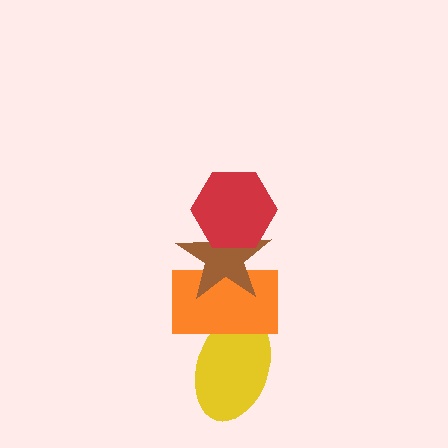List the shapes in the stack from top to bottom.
From top to bottom: the red hexagon, the brown star, the orange rectangle, the yellow ellipse.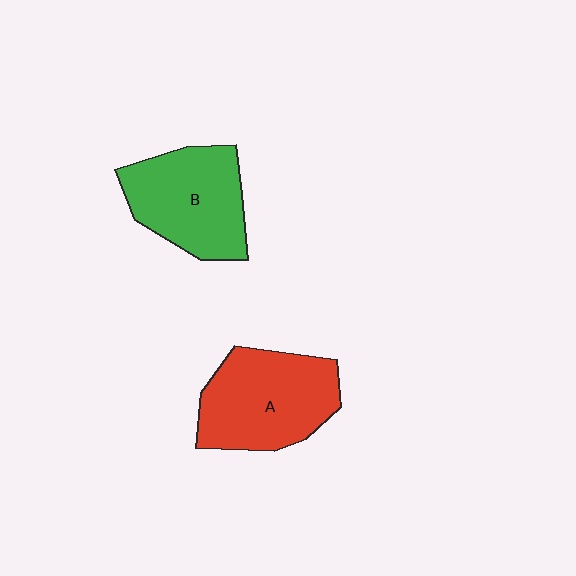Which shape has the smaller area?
Shape B (green).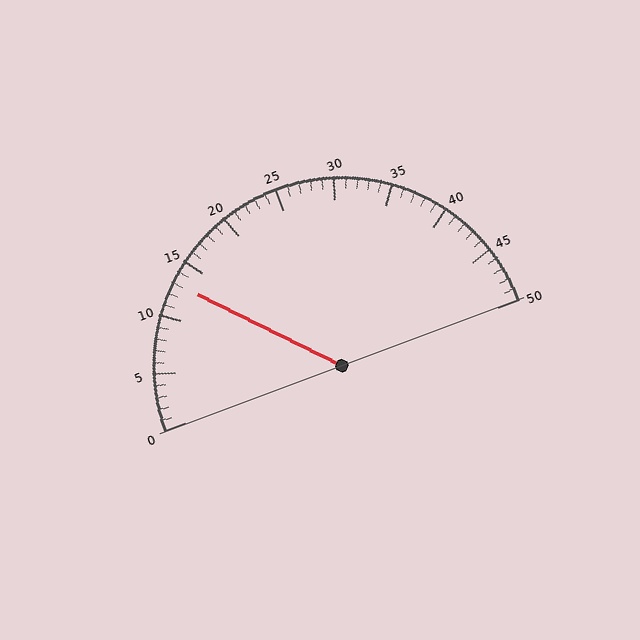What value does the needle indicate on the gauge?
The needle indicates approximately 13.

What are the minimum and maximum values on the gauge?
The gauge ranges from 0 to 50.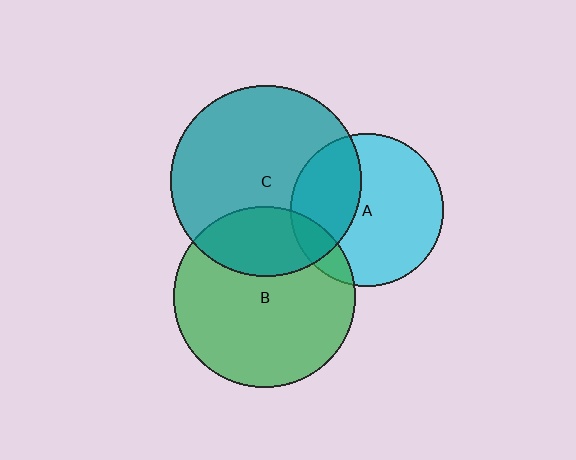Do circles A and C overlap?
Yes.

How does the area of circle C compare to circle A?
Approximately 1.6 times.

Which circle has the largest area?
Circle C (teal).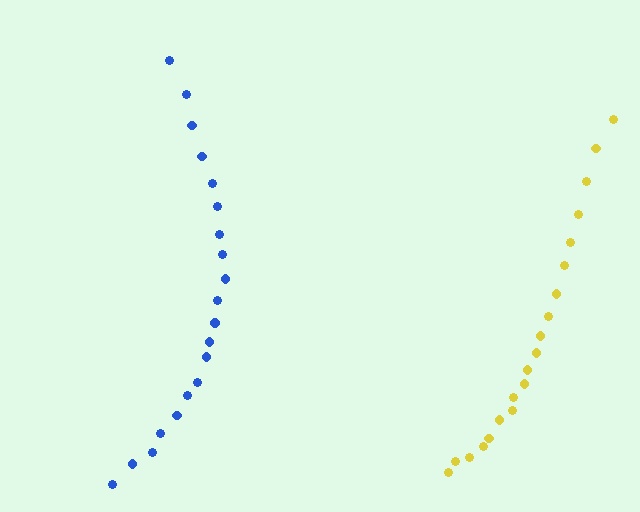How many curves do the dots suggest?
There are 2 distinct paths.